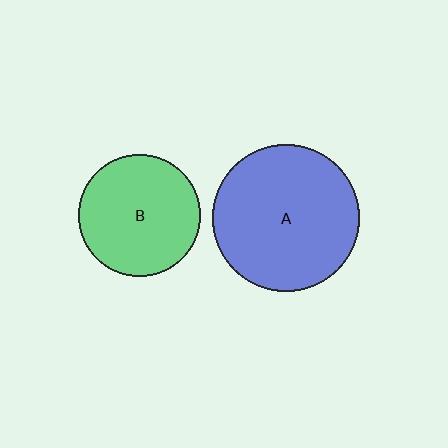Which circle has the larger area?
Circle A (blue).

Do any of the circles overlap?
No, none of the circles overlap.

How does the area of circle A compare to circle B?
Approximately 1.5 times.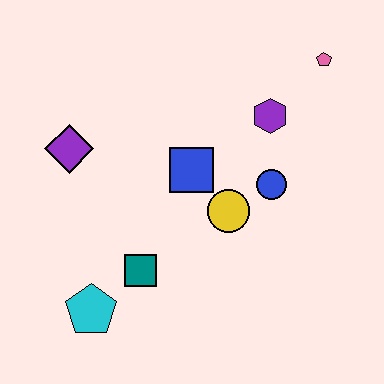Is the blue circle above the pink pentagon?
No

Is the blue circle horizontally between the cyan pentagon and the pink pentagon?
Yes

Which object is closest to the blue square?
The yellow circle is closest to the blue square.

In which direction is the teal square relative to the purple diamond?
The teal square is below the purple diamond.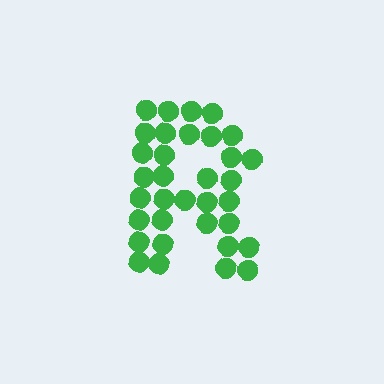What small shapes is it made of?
It is made of small circles.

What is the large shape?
The large shape is the letter R.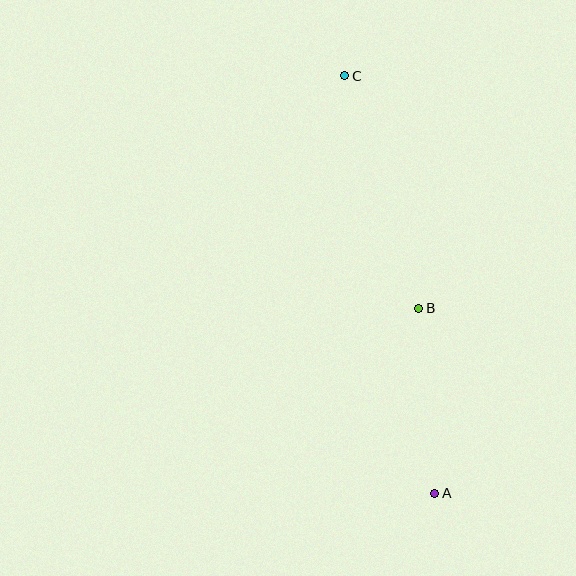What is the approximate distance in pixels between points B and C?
The distance between B and C is approximately 244 pixels.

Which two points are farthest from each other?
Points A and C are farthest from each other.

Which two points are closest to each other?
Points A and B are closest to each other.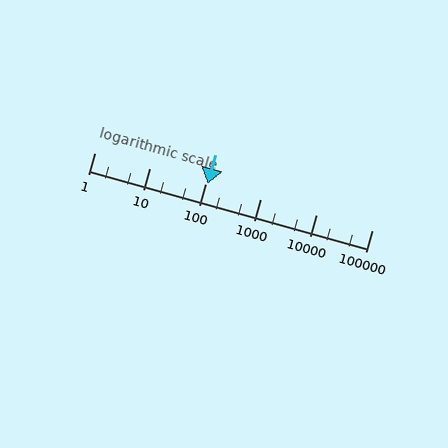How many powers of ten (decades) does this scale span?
The scale spans 5 decades, from 1 to 100000.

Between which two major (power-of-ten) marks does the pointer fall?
The pointer is between 100 and 1000.